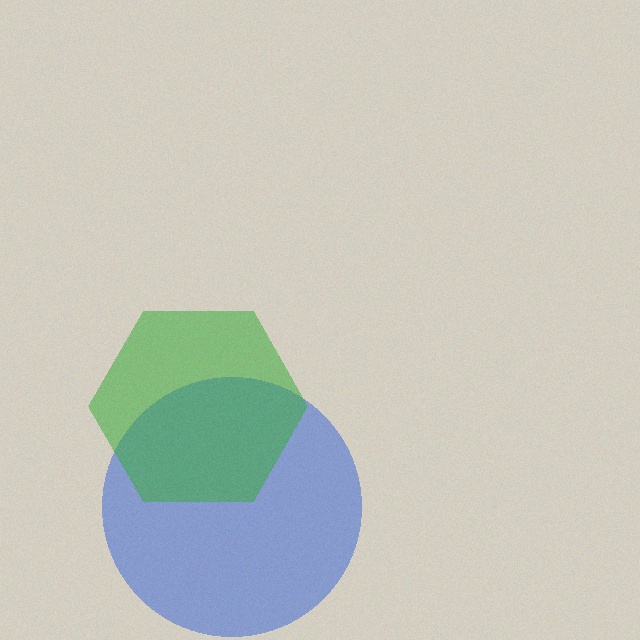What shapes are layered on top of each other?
The layered shapes are: a blue circle, a green hexagon.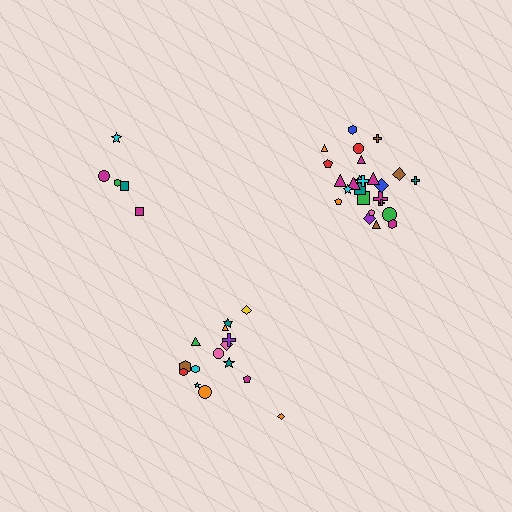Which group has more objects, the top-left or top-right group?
The top-right group.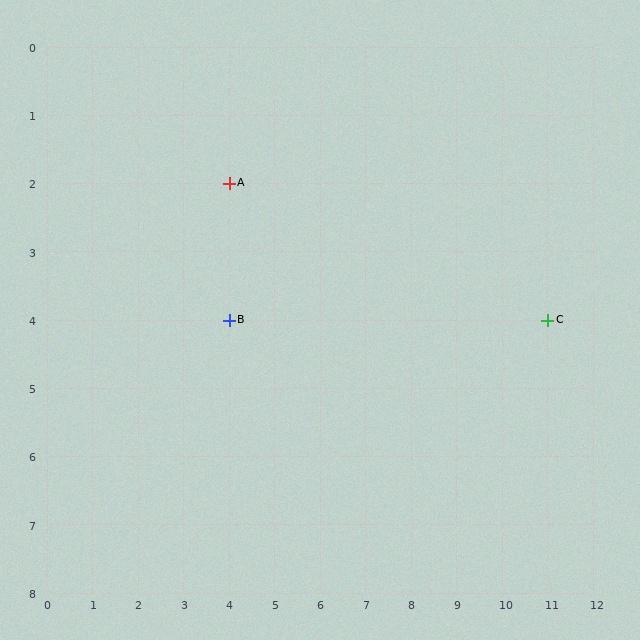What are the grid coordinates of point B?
Point B is at grid coordinates (4, 4).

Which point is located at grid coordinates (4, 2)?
Point A is at (4, 2).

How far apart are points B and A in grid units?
Points B and A are 2 rows apart.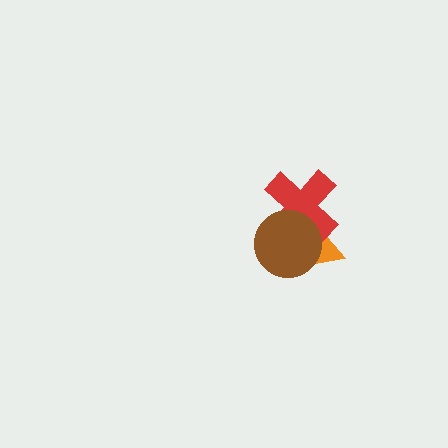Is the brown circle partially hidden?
No, no other shape covers it.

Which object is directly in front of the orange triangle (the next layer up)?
The red cross is directly in front of the orange triangle.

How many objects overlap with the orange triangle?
2 objects overlap with the orange triangle.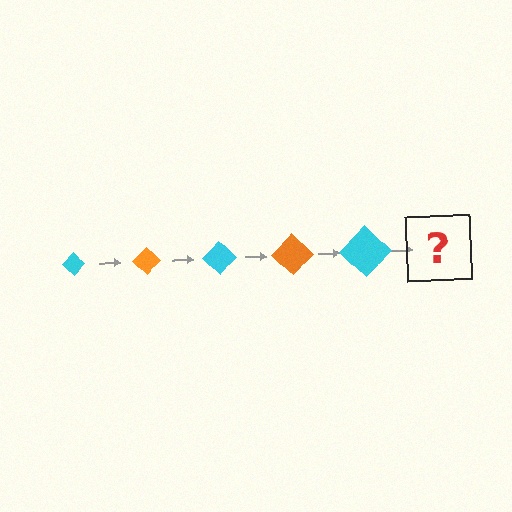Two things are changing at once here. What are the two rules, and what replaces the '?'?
The two rules are that the diamond grows larger each step and the color cycles through cyan and orange. The '?' should be an orange diamond, larger than the previous one.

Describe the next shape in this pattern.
It should be an orange diamond, larger than the previous one.